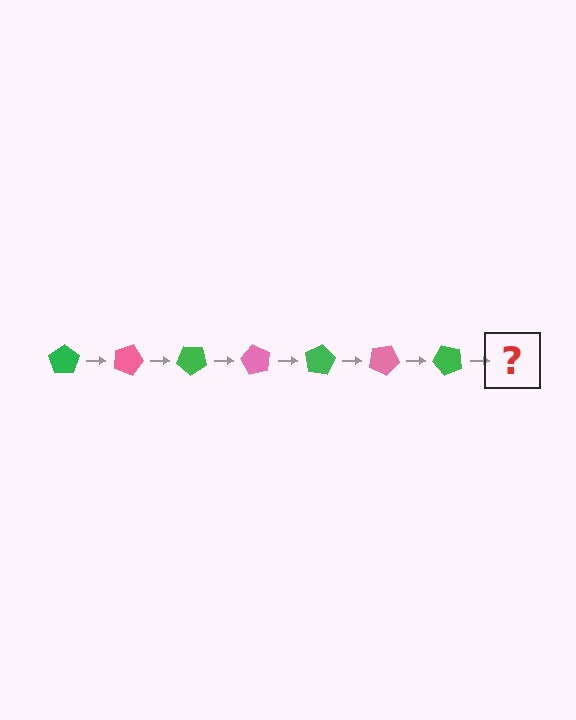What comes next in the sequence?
The next element should be a pink pentagon, rotated 140 degrees from the start.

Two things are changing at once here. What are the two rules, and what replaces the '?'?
The two rules are that it rotates 20 degrees each step and the color cycles through green and pink. The '?' should be a pink pentagon, rotated 140 degrees from the start.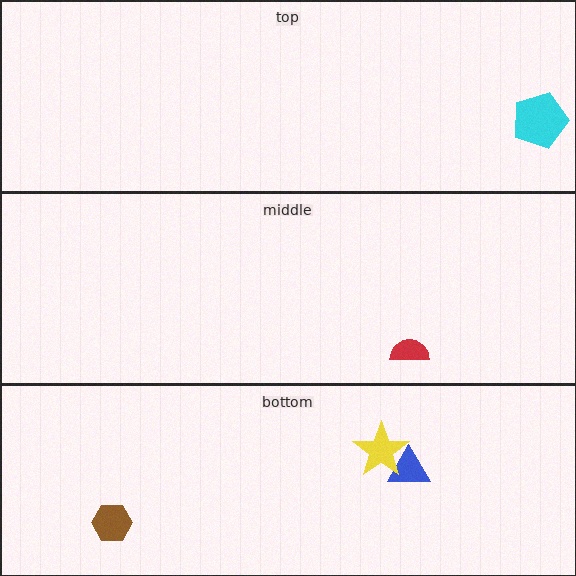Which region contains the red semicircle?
The middle region.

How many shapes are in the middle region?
1.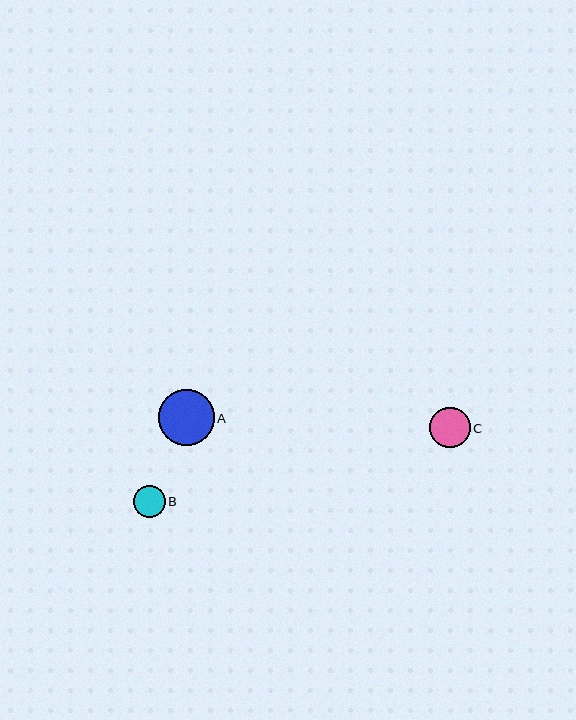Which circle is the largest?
Circle A is the largest with a size of approximately 56 pixels.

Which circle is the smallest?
Circle B is the smallest with a size of approximately 32 pixels.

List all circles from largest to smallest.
From largest to smallest: A, C, B.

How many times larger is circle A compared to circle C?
Circle A is approximately 1.4 times the size of circle C.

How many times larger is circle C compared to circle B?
Circle C is approximately 1.3 times the size of circle B.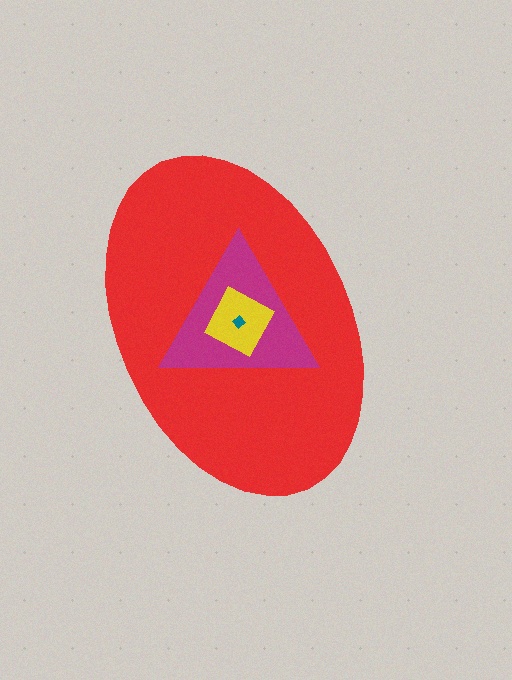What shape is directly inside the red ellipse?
The magenta triangle.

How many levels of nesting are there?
4.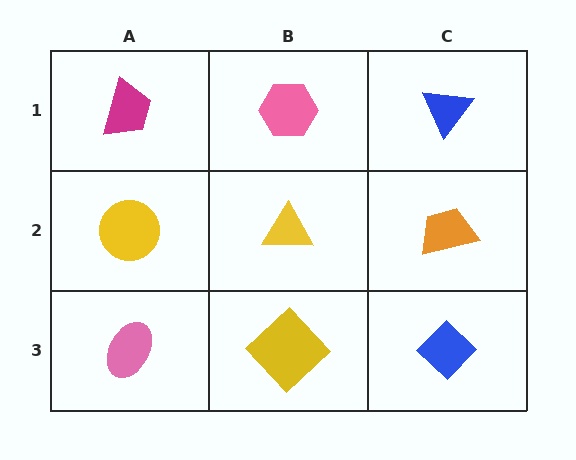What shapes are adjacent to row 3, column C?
An orange trapezoid (row 2, column C), a yellow diamond (row 3, column B).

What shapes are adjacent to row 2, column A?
A magenta trapezoid (row 1, column A), a pink ellipse (row 3, column A), a yellow triangle (row 2, column B).